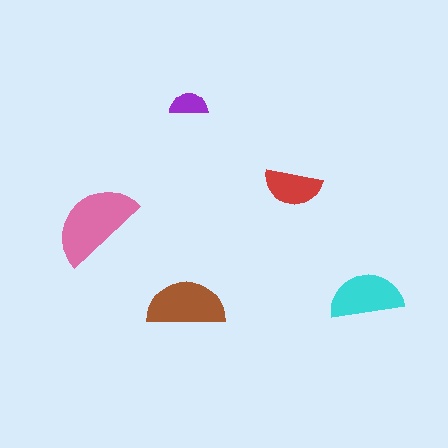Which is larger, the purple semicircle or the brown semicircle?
The brown one.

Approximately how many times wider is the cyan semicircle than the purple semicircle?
About 2 times wider.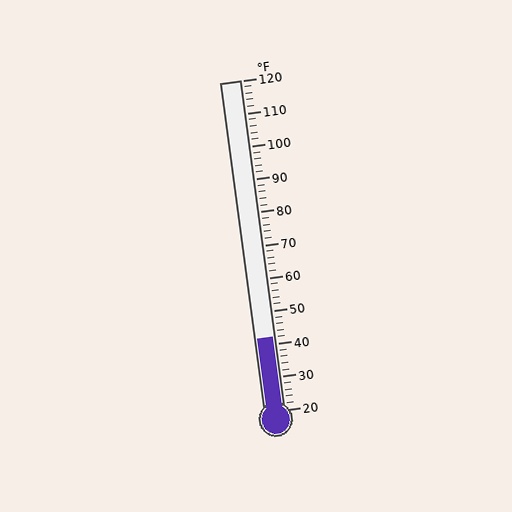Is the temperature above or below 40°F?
The temperature is above 40°F.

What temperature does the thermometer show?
The thermometer shows approximately 42°F.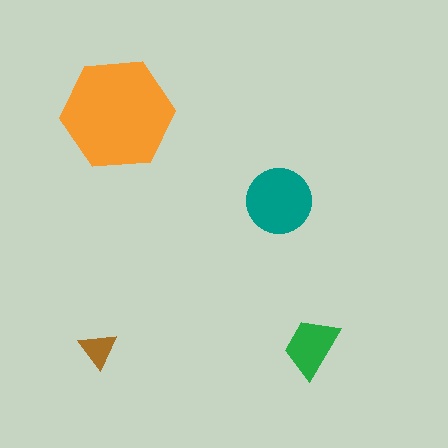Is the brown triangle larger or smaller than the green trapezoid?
Smaller.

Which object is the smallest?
The brown triangle.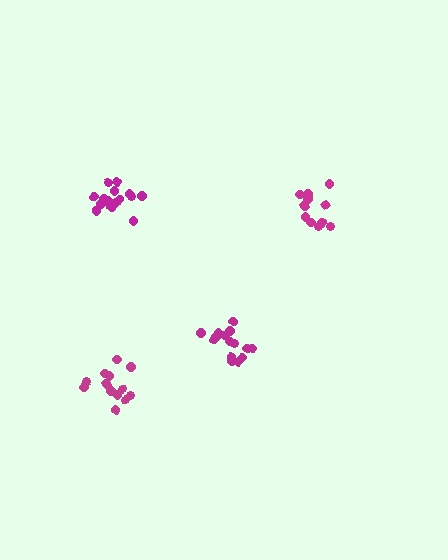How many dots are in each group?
Group 1: 15 dots, Group 2: 15 dots, Group 3: 13 dots, Group 4: 12 dots (55 total).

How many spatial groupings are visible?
There are 4 spatial groupings.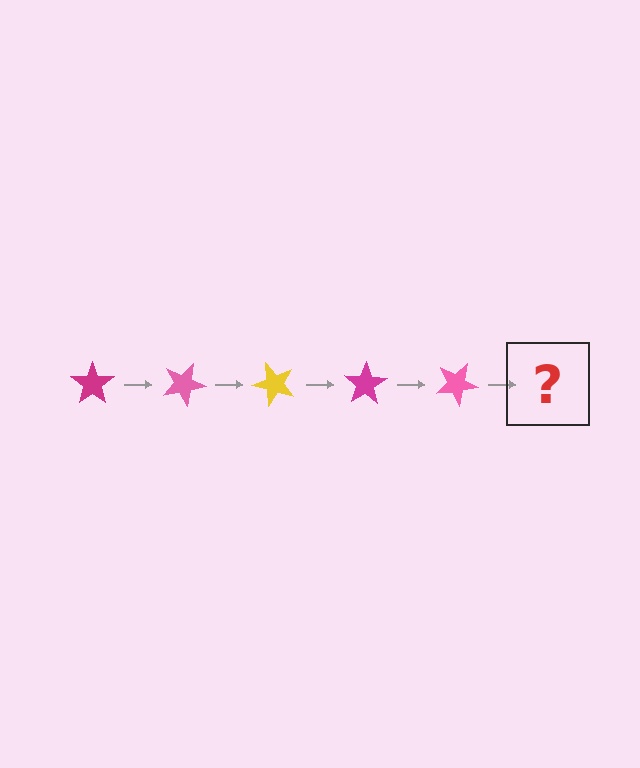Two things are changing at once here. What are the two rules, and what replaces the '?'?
The two rules are that it rotates 25 degrees each step and the color cycles through magenta, pink, and yellow. The '?' should be a yellow star, rotated 125 degrees from the start.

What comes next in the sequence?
The next element should be a yellow star, rotated 125 degrees from the start.